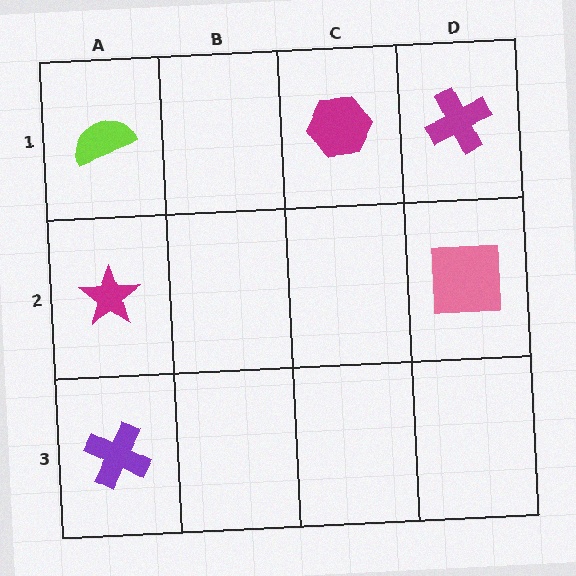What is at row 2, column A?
A magenta star.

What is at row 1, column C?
A magenta hexagon.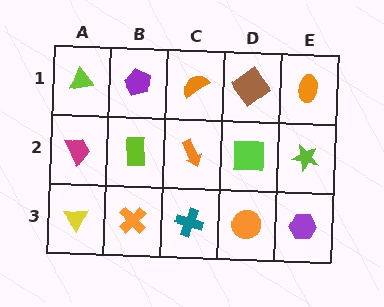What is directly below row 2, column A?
A yellow triangle.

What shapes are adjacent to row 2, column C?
An orange semicircle (row 1, column C), a teal cross (row 3, column C), a lime rectangle (row 2, column B), a lime square (row 2, column D).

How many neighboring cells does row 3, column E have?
2.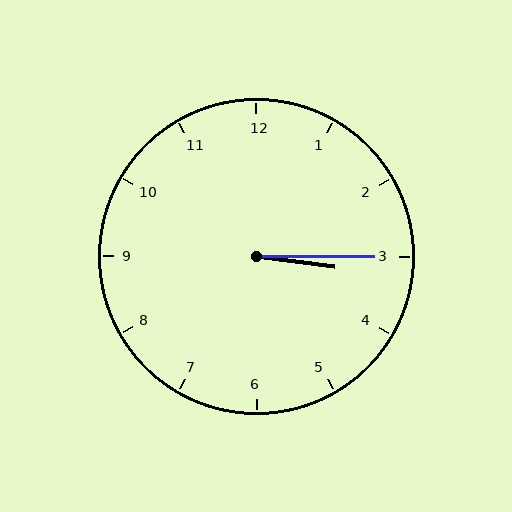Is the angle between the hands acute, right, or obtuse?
It is acute.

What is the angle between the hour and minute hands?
Approximately 8 degrees.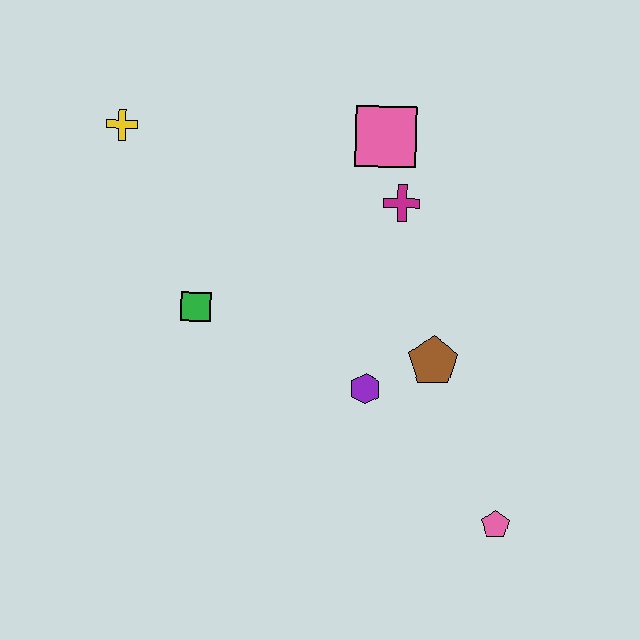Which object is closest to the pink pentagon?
The brown pentagon is closest to the pink pentagon.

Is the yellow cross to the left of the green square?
Yes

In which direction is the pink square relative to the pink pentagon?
The pink square is above the pink pentagon.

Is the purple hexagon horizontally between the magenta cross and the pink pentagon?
No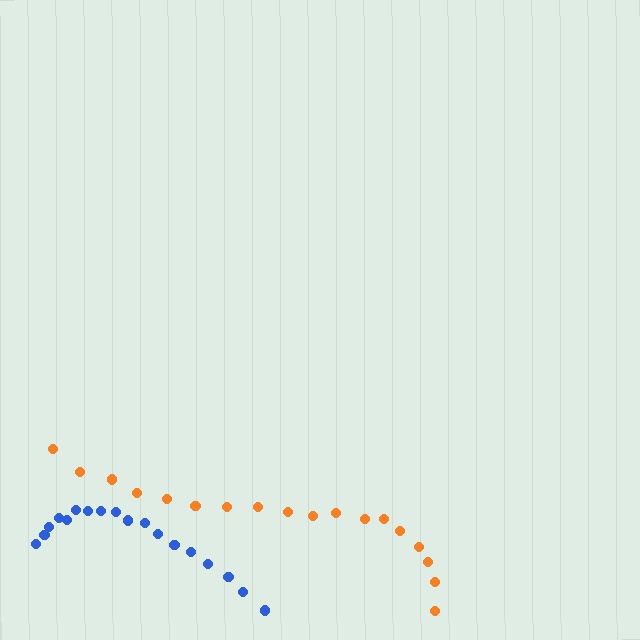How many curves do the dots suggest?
There are 2 distinct paths.